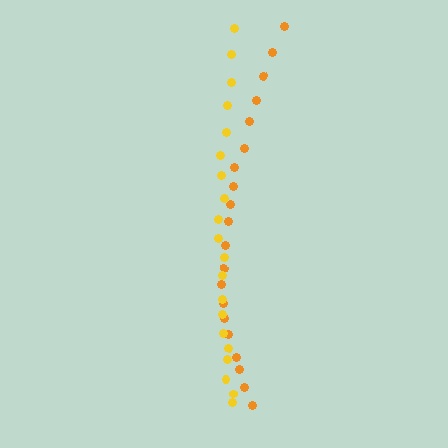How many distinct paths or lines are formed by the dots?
There are 2 distinct paths.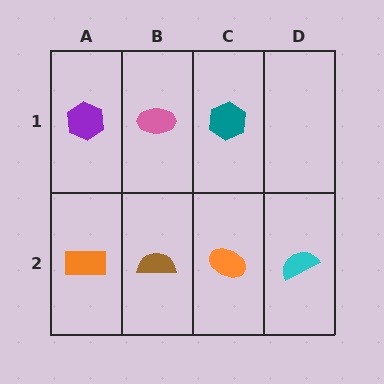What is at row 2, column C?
An orange ellipse.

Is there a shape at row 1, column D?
No, that cell is empty.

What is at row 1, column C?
A teal hexagon.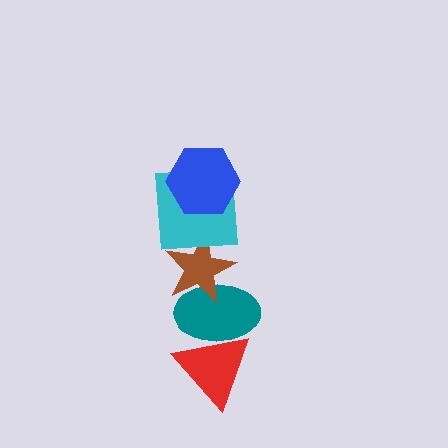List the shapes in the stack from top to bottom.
From top to bottom: the blue hexagon, the cyan square, the brown star, the teal ellipse, the red triangle.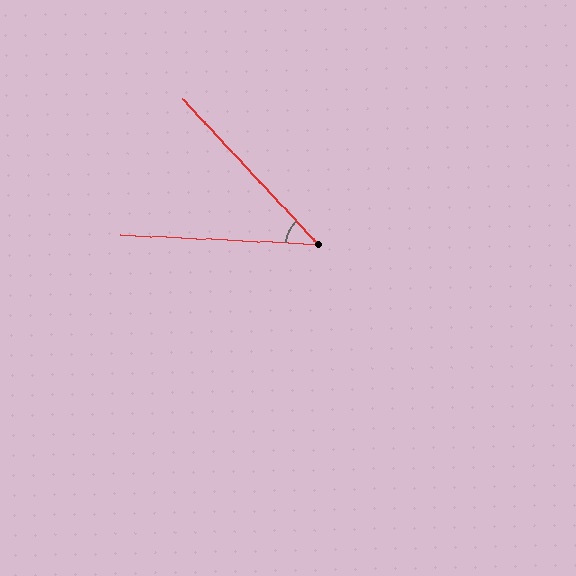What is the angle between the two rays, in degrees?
Approximately 45 degrees.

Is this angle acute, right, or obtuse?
It is acute.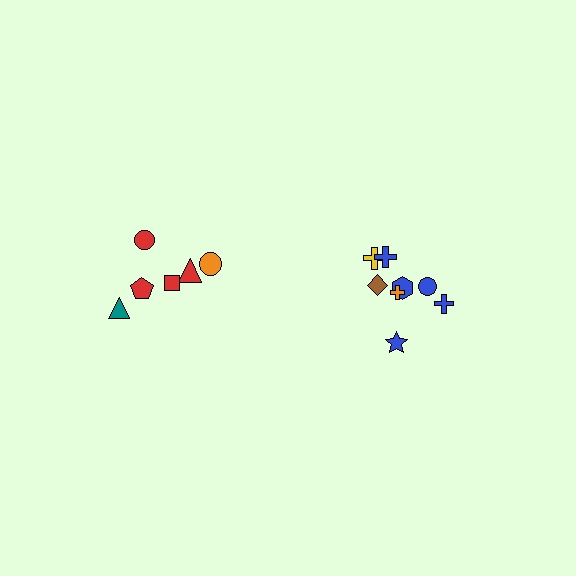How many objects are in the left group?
There are 6 objects.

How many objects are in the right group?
There are 8 objects.